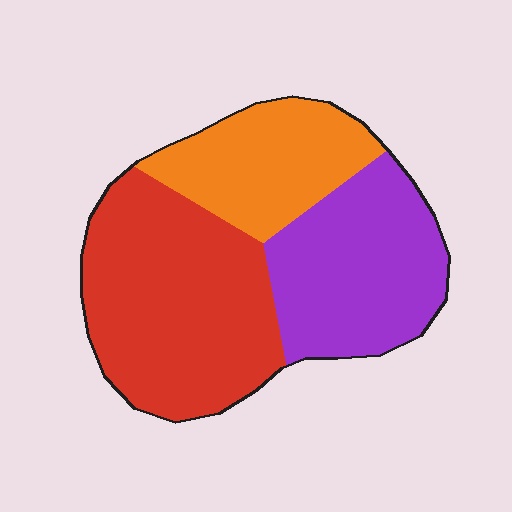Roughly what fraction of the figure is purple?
Purple takes up between a sixth and a third of the figure.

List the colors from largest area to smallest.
From largest to smallest: red, purple, orange.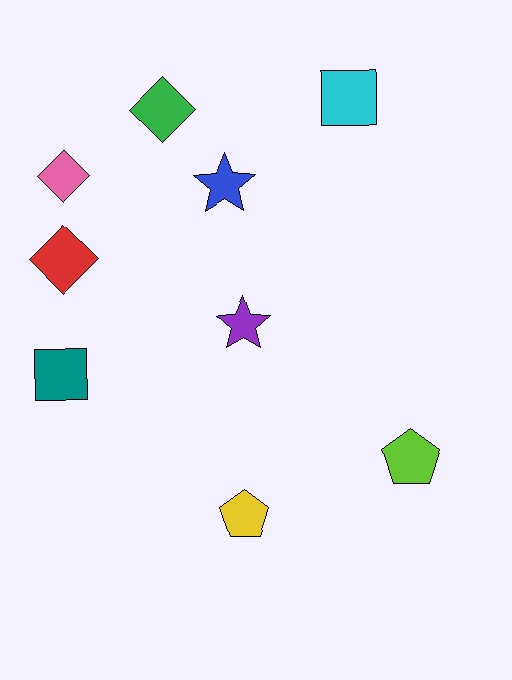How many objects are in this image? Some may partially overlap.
There are 9 objects.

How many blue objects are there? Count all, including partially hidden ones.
There is 1 blue object.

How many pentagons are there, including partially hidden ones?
There are 2 pentagons.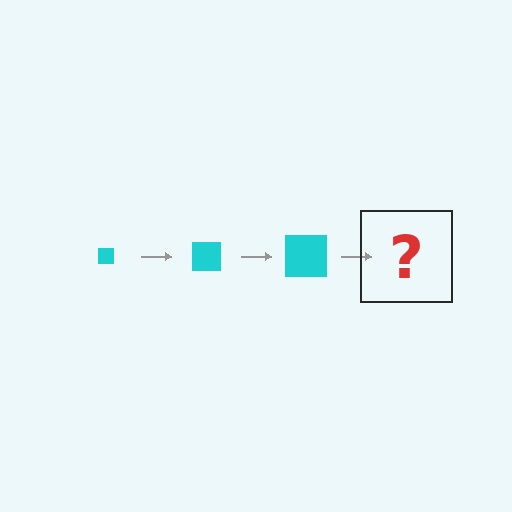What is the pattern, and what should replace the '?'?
The pattern is that the square gets progressively larger each step. The '?' should be a cyan square, larger than the previous one.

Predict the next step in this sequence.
The next step is a cyan square, larger than the previous one.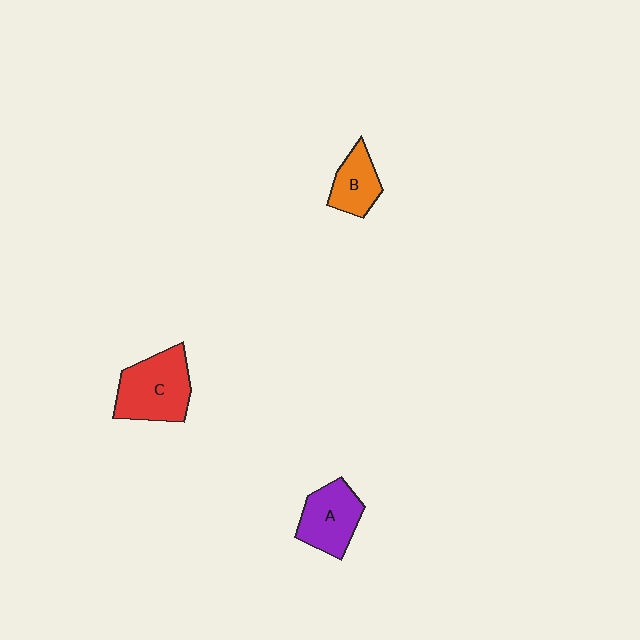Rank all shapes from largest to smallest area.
From largest to smallest: C (red), A (purple), B (orange).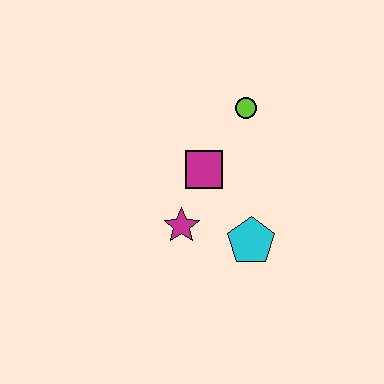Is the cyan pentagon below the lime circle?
Yes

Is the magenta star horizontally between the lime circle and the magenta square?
No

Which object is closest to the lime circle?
The magenta square is closest to the lime circle.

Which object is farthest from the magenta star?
The lime circle is farthest from the magenta star.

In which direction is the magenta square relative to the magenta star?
The magenta square is above the magenta star.